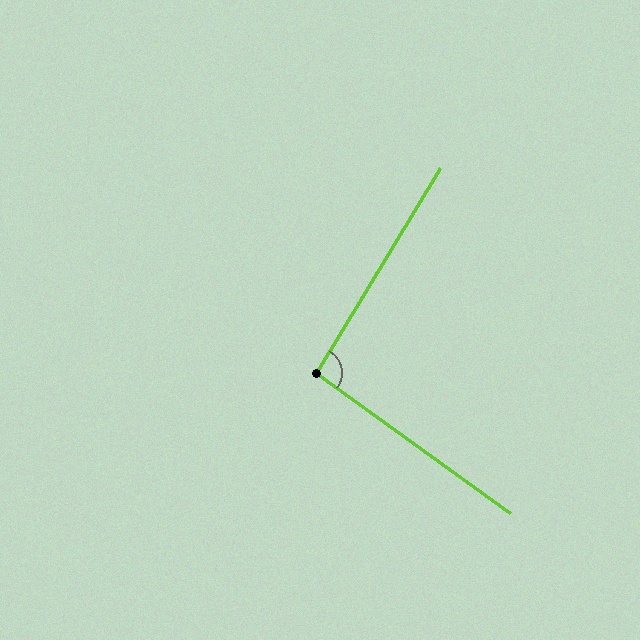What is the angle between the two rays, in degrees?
Approximately 95 degrees.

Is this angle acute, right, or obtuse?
It is approximately a right angle.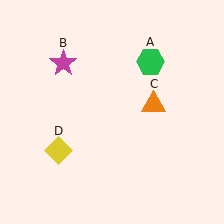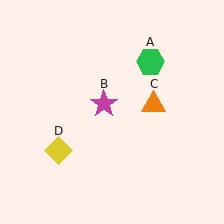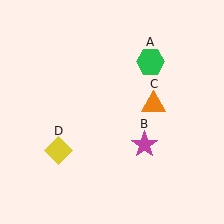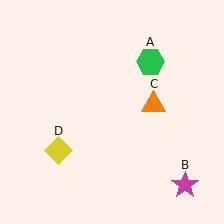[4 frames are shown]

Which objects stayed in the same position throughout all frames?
Green hexagon (object A) and orange triangle (object C) and yellow diamond (object D) remained stationary.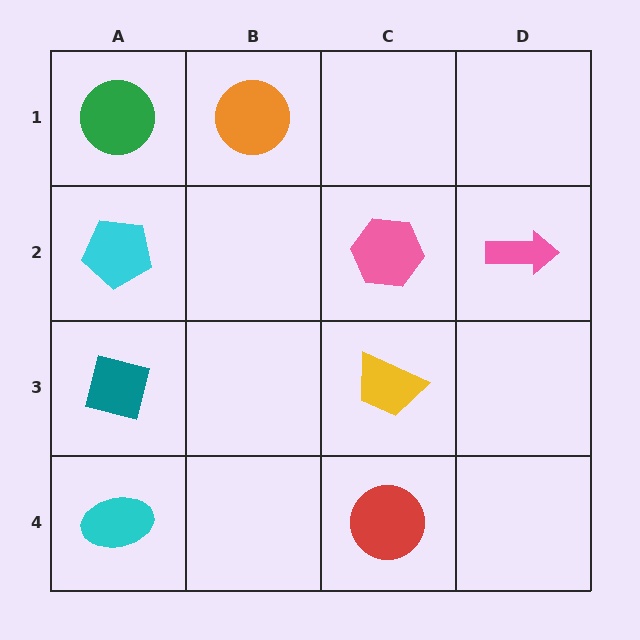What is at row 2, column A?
A cyan pentagon.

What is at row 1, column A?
A green circle.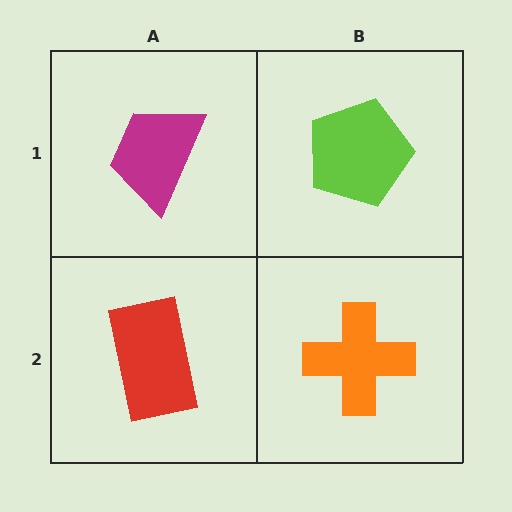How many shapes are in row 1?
2 shapes.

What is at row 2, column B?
An orange cross.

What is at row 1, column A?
A magenta trapezoid.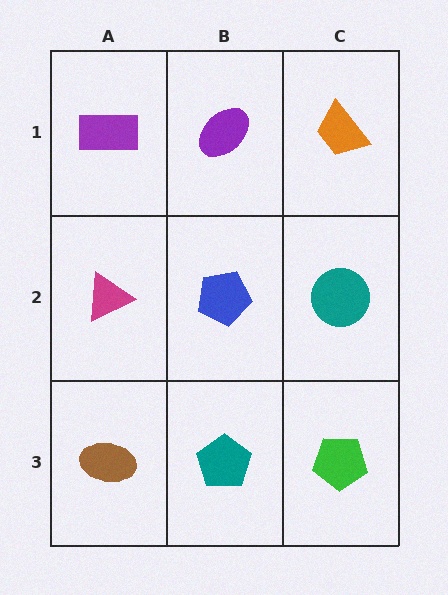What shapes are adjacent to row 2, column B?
A purple ellipse (row 1, column B), a teal pentagon (row 3, column B), a magenta triangle (row 2, column A), a teal circle (row 2, column C).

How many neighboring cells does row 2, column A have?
3.